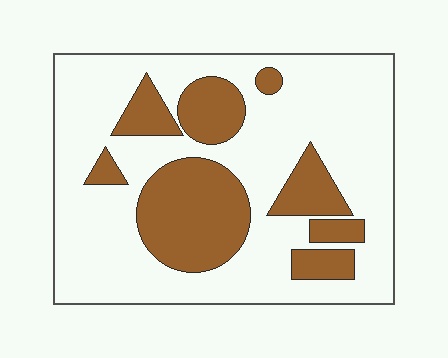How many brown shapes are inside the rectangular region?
8.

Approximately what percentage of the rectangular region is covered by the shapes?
Approximately 30%.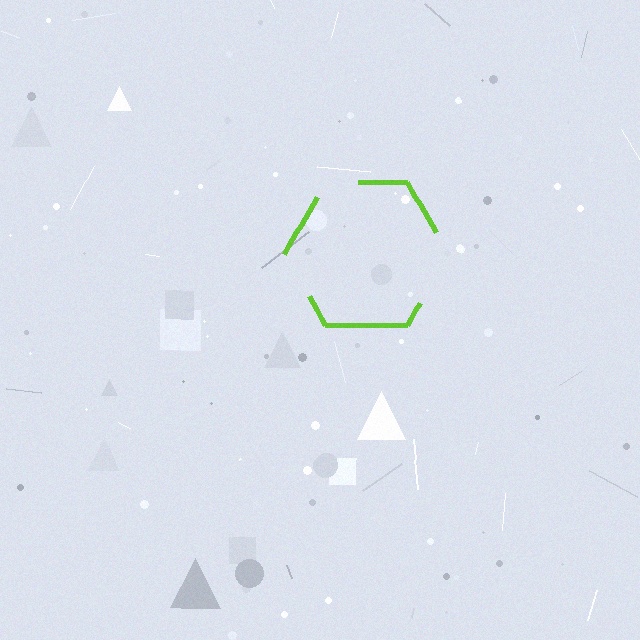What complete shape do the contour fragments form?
The contour fragments form a hexagon.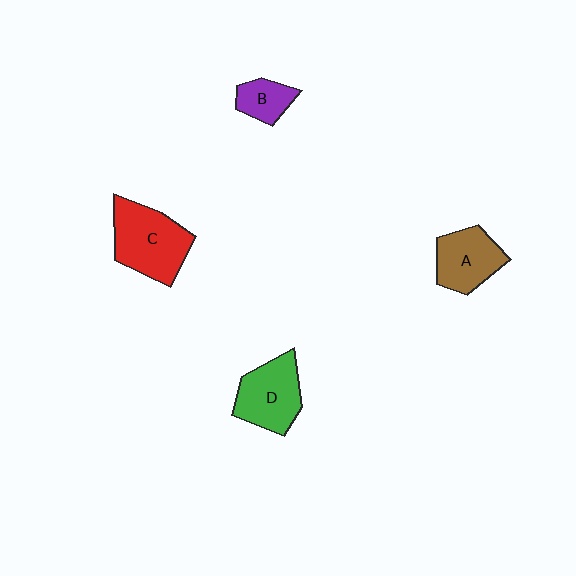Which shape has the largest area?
Shape C (red).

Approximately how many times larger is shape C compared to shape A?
Approximately 1.4 times.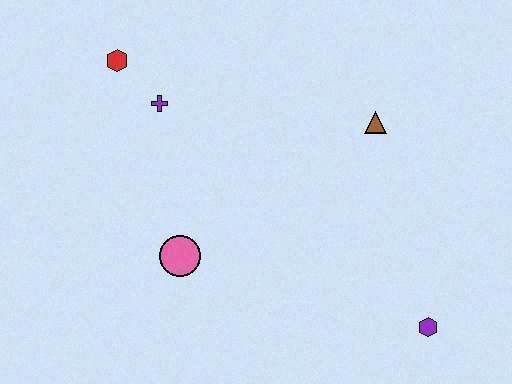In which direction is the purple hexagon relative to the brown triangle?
The purple hexagon is below the brown triangle.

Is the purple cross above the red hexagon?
No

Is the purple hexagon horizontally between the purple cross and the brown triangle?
No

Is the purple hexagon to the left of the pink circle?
No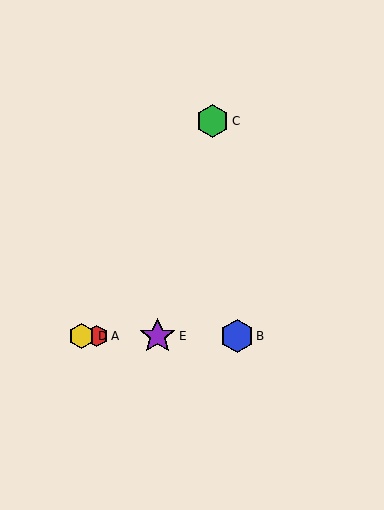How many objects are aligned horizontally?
4 objects (A, B, D, E) are aligned horizontally.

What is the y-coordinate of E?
Object E is at y≈336.